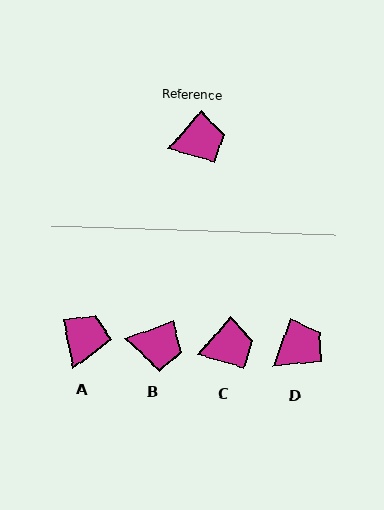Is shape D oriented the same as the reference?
No, it is off by about 21 degrees.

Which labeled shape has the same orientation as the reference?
C.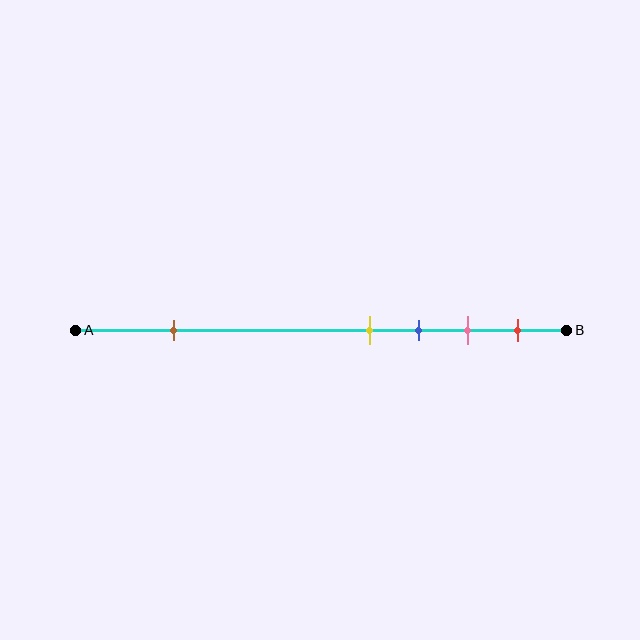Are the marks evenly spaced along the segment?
No, the marks are not evenly spaced.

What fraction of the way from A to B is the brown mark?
The brown mark is approximately 20% (0.2) of the way from A to B.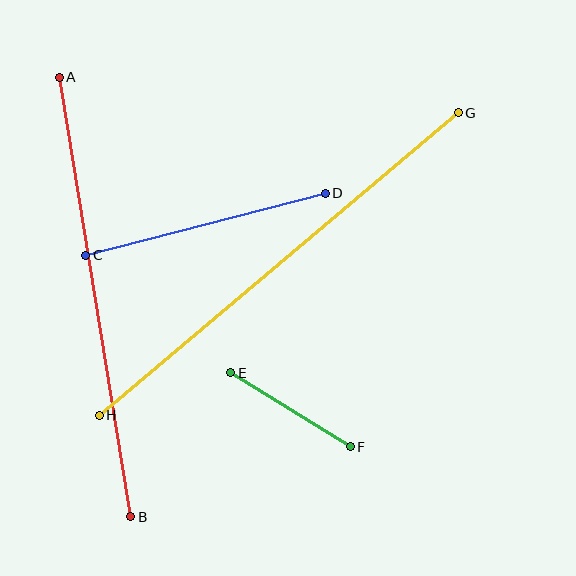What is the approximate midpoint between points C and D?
The midpoint is at approximately (205, 224) pixels.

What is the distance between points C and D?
The distance is approximately 247 pixels.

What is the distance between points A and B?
The distance is approximately 445 pixels.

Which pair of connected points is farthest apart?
Points G and H are farthest apart.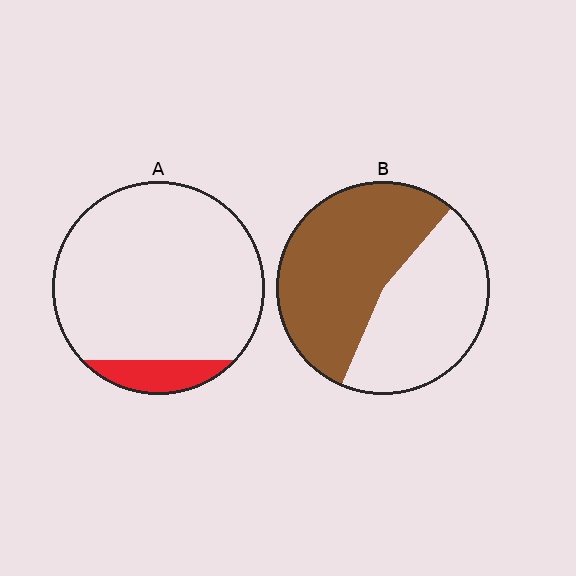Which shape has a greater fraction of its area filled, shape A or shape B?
Shape B.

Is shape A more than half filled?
No.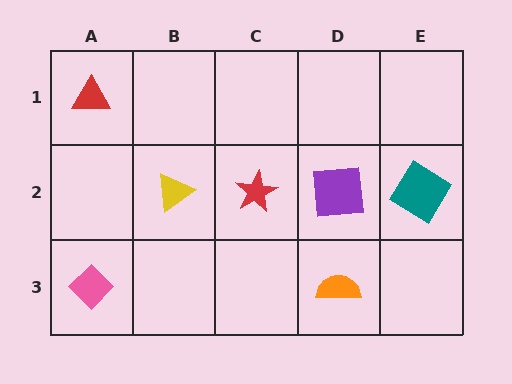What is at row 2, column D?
A purple square.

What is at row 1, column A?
A red triangle.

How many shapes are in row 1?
1 shape.